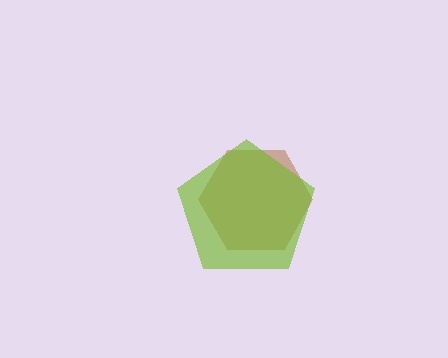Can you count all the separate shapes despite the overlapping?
Yes, there are 2 separate shapes.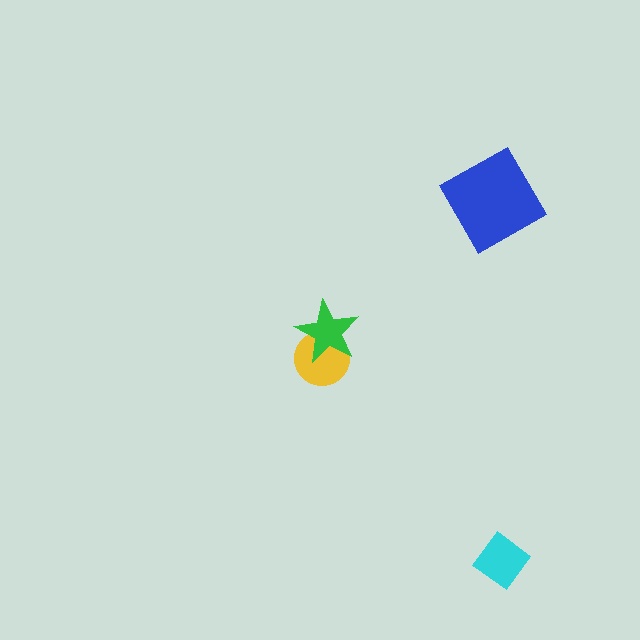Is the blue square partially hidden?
No, no other shape covers it.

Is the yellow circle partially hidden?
Yes, it is partially covered by another shape.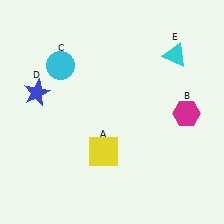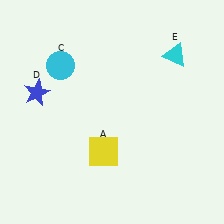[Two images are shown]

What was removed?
The magenta hexagon (B) was removed in Image 2.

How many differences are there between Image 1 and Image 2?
There is 1 difference between the two images.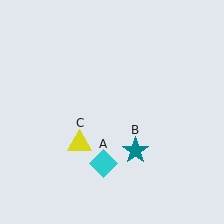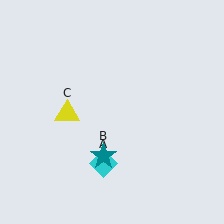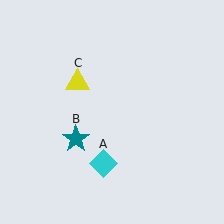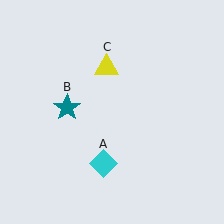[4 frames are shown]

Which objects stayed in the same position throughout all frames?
Cyan diamond (object A) remained stationary.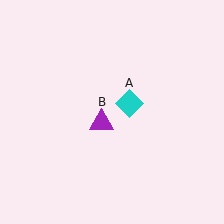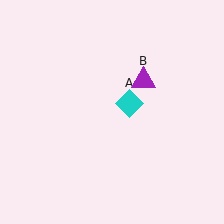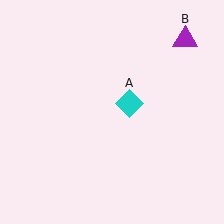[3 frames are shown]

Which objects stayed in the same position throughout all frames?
Cyan diamond (object A) remained stationary.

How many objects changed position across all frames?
1 object changed position: purple triangle (object B).